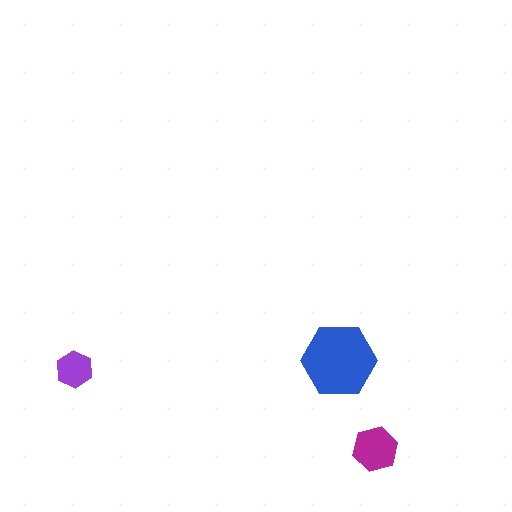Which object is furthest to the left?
The purple hexagon is leftmost.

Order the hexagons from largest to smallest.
the blue one, the magenta one, the purple one.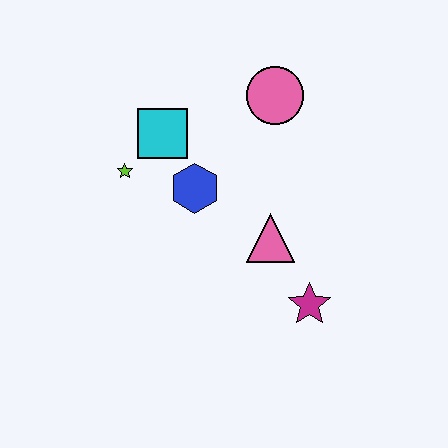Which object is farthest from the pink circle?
The magenta star is farthest from the pink circle.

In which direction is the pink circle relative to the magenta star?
The pink circle is above the magenta star.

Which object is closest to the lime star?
The cyan square is closest to the lime star.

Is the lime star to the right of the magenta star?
No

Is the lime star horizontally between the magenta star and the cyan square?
No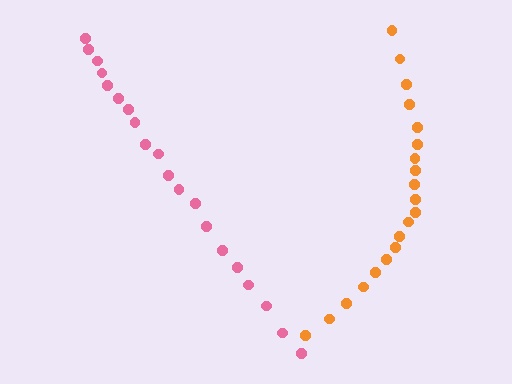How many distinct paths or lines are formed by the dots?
There are 2 distinct paths.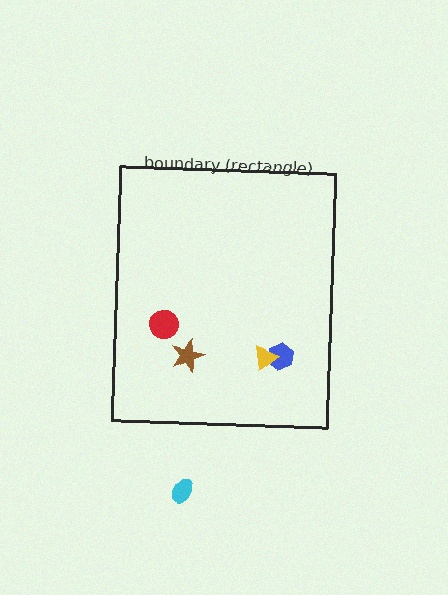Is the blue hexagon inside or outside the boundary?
Inside.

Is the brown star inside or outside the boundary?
Inside.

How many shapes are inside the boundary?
4 inside, 1 outside.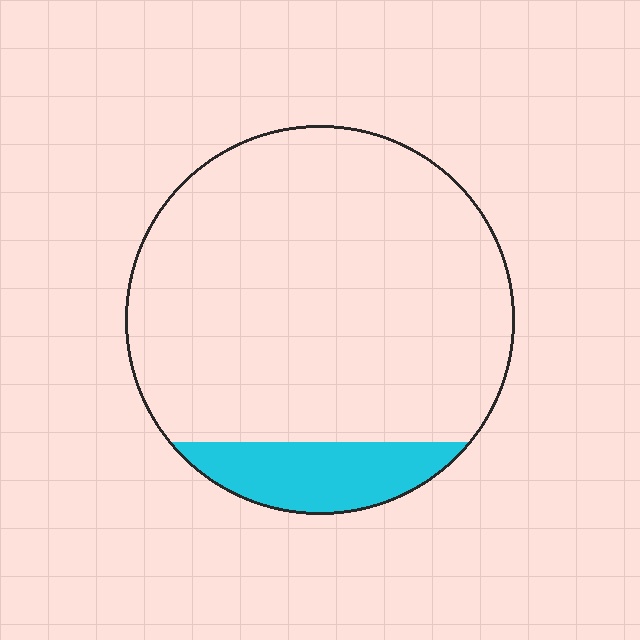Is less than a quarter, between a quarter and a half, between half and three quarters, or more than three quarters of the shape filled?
Less than a quarter.